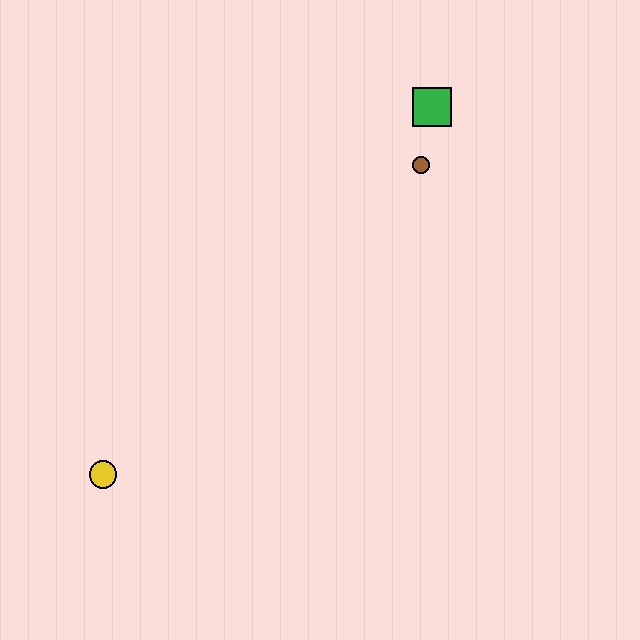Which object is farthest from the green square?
The yellow circle is farthest from the green square.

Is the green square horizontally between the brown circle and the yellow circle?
No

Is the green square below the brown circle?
No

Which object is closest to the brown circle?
The green square is closest to the brown circle.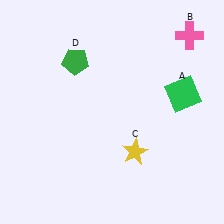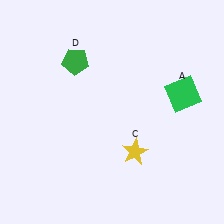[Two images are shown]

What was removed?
The pink cross (B) was removed in Image 2.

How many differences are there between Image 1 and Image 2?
There is 1 difference between the two images.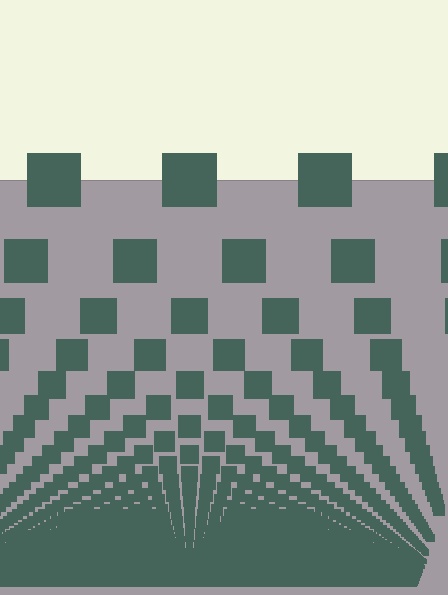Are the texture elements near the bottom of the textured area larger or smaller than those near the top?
Smaller. The gradient is inverted — elements near the bottom are smaller and denser.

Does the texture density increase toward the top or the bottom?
Density increases toward the bottom.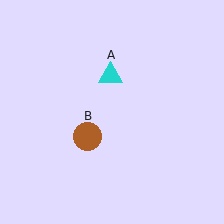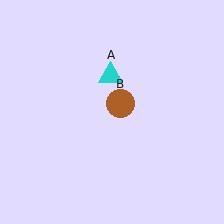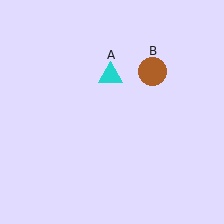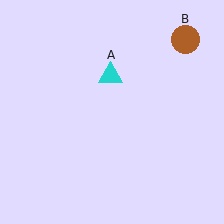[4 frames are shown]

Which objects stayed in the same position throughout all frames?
Cyan triangle (object A) remained stationary.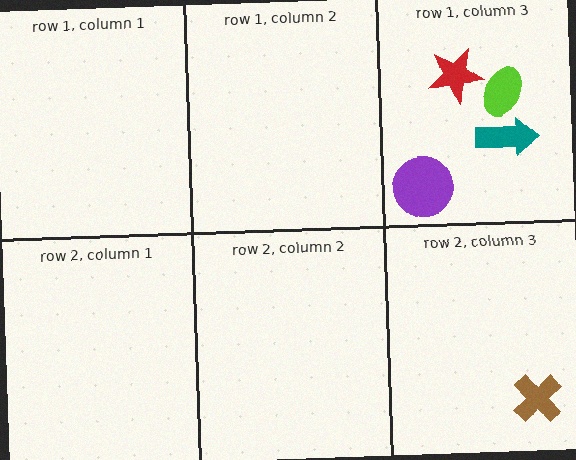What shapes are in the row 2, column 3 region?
The brown cross.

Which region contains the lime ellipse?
The row 1, column 3 region.